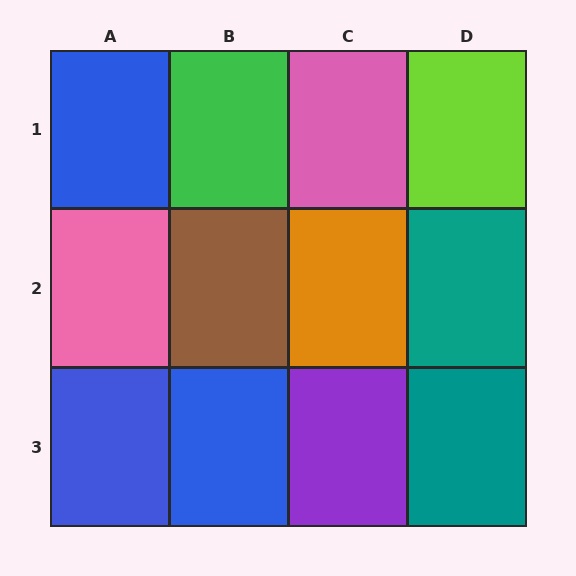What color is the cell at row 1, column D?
Lime.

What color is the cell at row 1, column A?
Blue.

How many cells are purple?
1 cell is purple.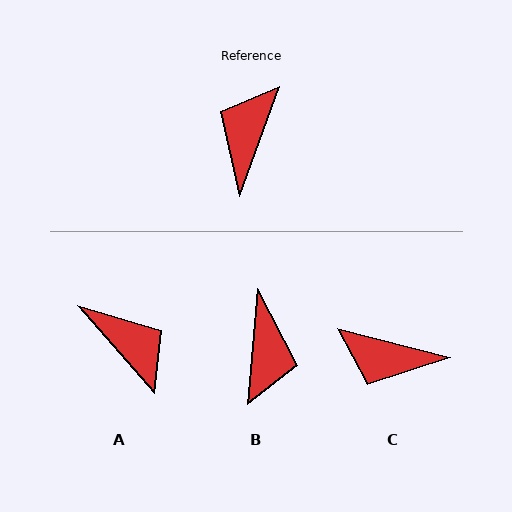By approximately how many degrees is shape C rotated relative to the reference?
Approximately 96 degrees counter-clockwise.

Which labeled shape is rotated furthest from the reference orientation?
B, about 165 degrees away.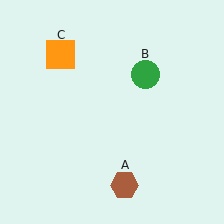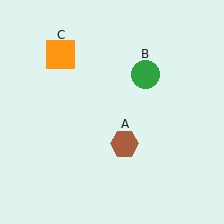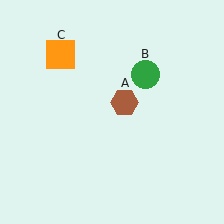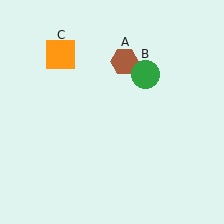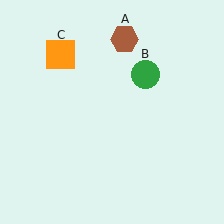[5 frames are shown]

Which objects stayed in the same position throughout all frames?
Green circle (object B) and orange square (object C) remained stationary.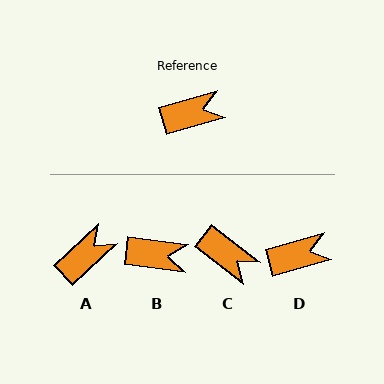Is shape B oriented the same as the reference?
No, it is off by about 23 degrees.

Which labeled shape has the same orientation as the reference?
D.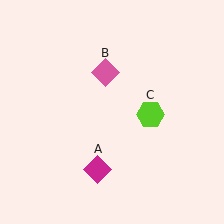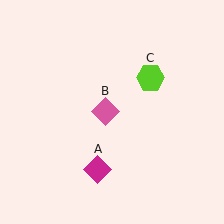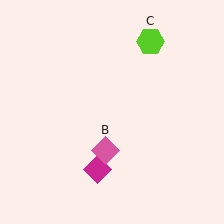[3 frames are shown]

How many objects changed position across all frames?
2 objects changed position: pink diamond (object B), lime hexagon (object C).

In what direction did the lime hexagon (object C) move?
The lime hexagon (object C) moved up.